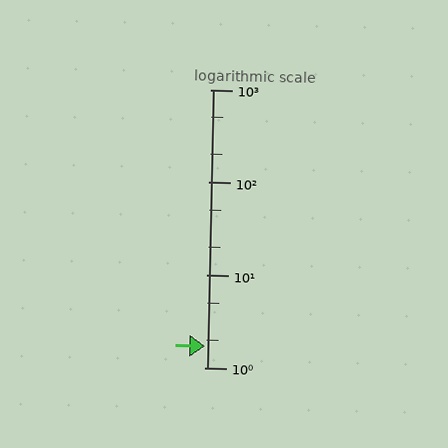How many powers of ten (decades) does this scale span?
The scale spans 3 decades, from 1 to 1000.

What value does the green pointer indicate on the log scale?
The pointer indicates approximately 1.7.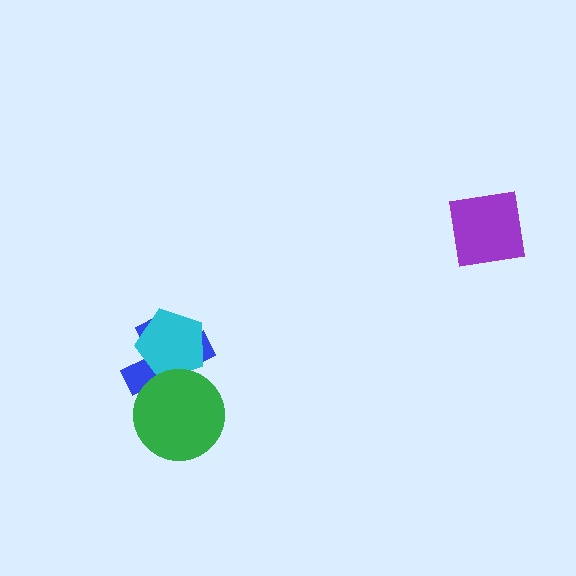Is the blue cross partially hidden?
Yes, it is partially covered by another shape.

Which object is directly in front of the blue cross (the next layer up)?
The cyan pentagon is directly in front of the blue cross.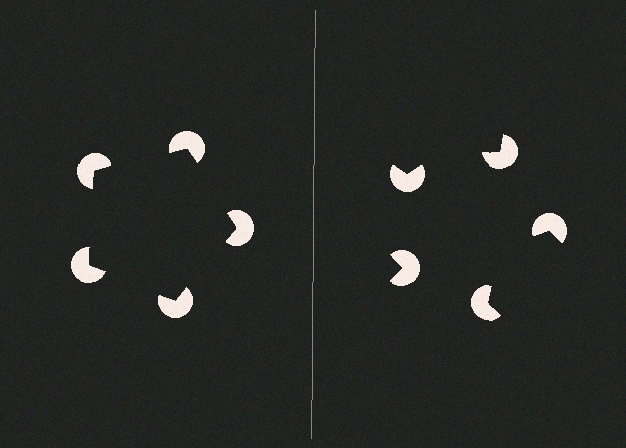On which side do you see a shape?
An illusory pentagon appears on the left side. On the right side the wedge cuts are rotated, so no coherent shape forms.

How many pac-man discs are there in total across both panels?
10 — 5 on each side.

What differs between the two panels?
The pac-man discs are positioned identically on both sides; only the wedge orientations differ. On the left they align to a pentagon; on the right they are misaligned.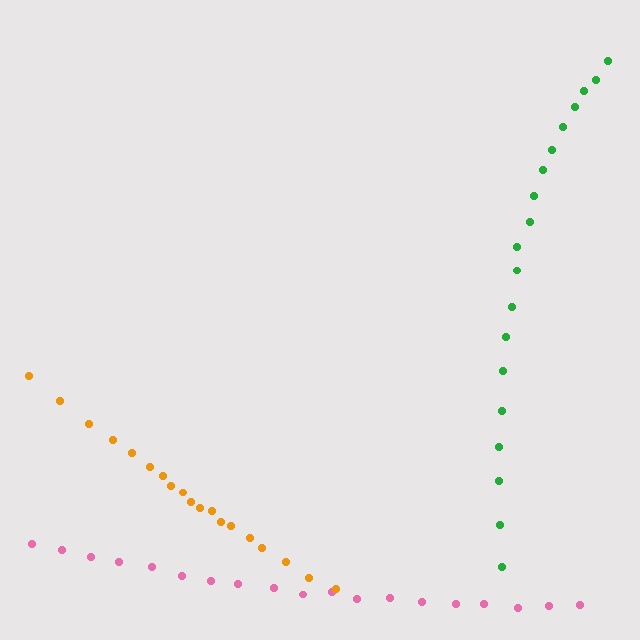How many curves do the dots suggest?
There are 3 distinct paths.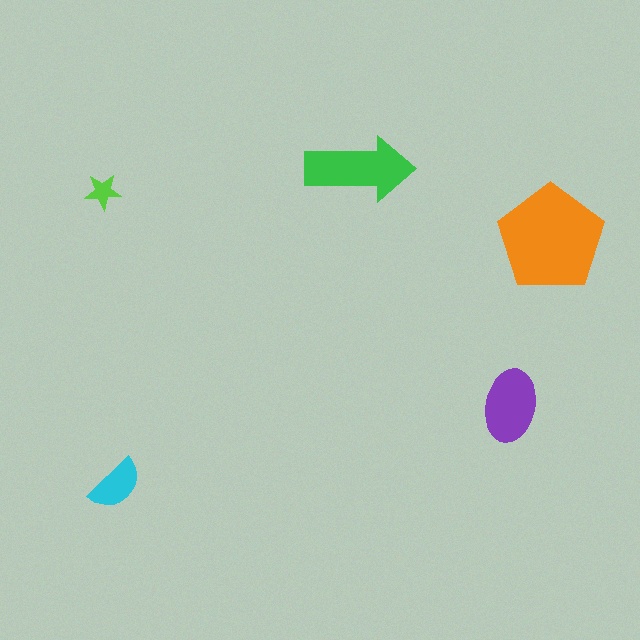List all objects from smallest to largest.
The lime star, the cyan semicircle, the purple ellipse, the green arrow, the orange pentagon.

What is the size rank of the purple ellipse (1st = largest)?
3rd.